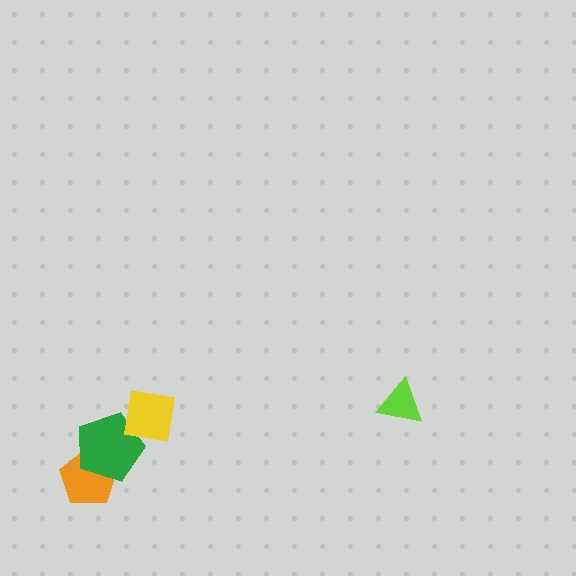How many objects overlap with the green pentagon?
2 objects overlap with the green pentagon.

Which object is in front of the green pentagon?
The yellow square is in front of the green pentagon.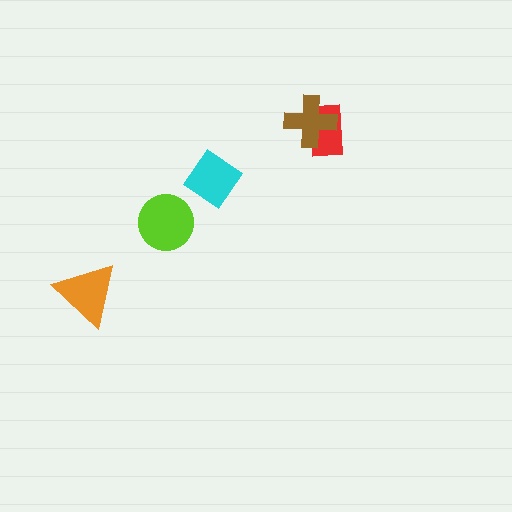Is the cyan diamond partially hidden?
No, no other shape covers it.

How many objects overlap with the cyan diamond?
0 objects overlap with the cyan diamond.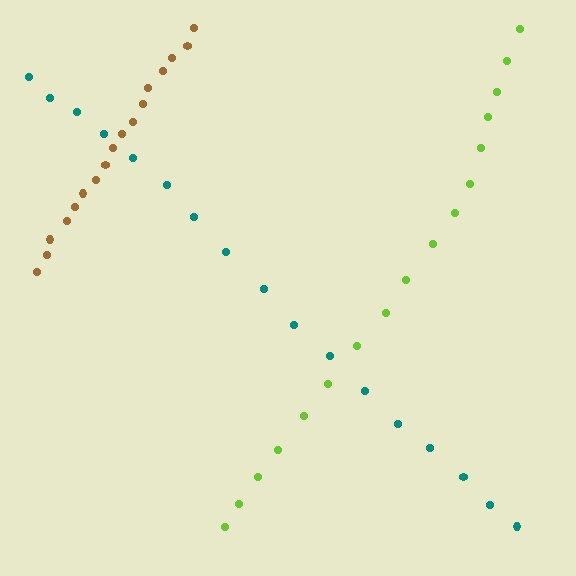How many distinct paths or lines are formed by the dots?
There are 3 distinct paths.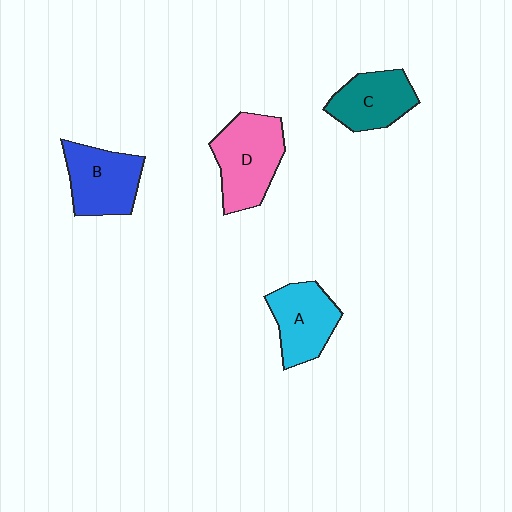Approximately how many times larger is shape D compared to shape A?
Approximately 1.2 times.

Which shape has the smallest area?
Shape C (teal).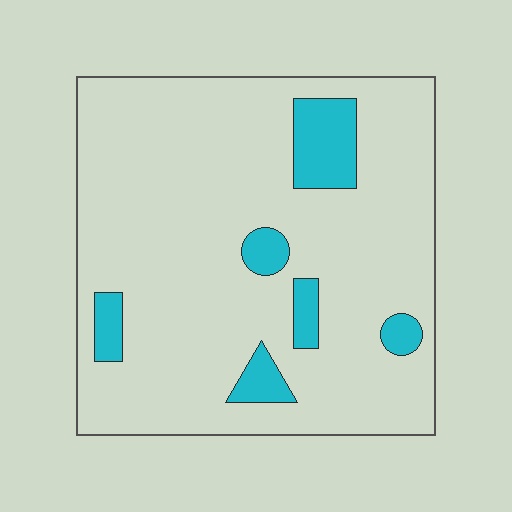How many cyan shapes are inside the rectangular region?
6.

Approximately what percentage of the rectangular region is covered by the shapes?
Approximately 10%.